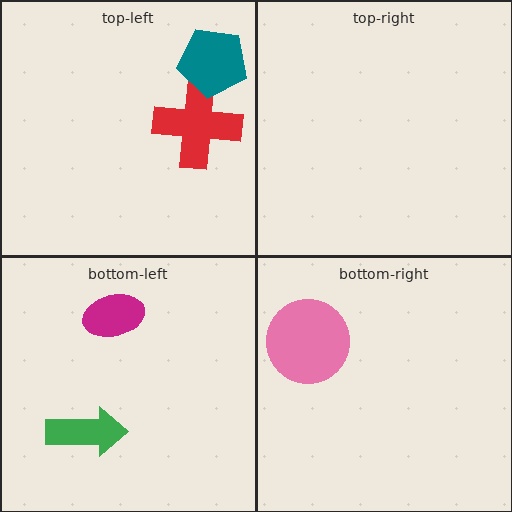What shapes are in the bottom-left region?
The green arrow, the magenta ellipse.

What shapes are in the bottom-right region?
The pink circle.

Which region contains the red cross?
The top-left region.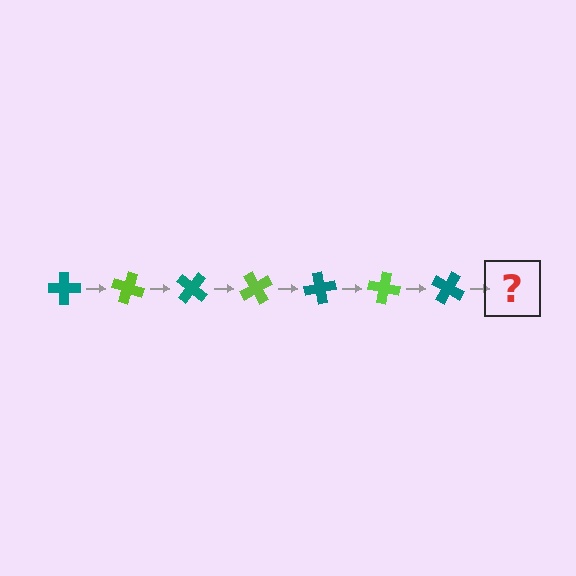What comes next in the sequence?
The next element should be a lime cross, rotated 140 degrees from the start.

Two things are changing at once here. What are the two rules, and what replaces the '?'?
The two rules are that it rotates 20 degrees each step and the color cycles through teal and lime. The '?' should be a lime cross, rotated 140 degrees from the start.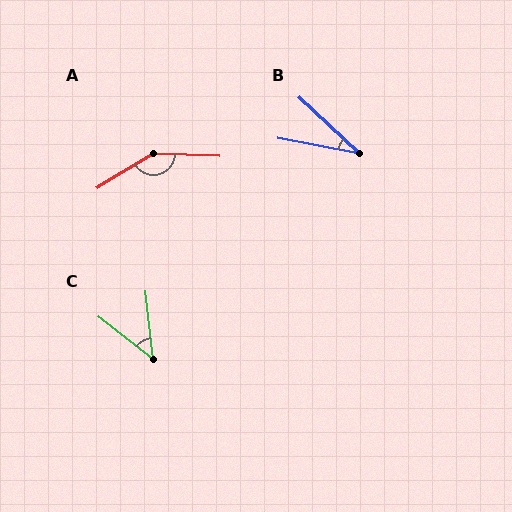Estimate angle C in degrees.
Approximately 46 degrees.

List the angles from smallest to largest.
B (32°), C (46°), A (147°).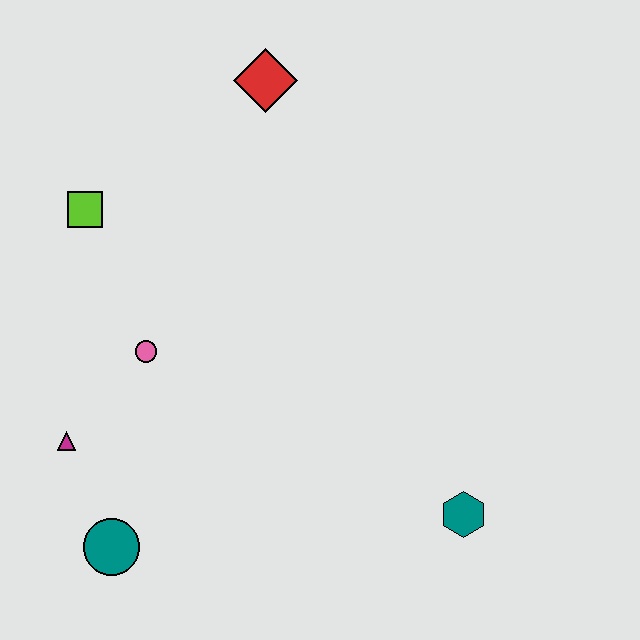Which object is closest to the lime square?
The pink circle is closest to the lime square.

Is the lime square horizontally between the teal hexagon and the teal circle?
No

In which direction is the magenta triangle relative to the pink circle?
The magenta triangle is below the pink circle.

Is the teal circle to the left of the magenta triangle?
No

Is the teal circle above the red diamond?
No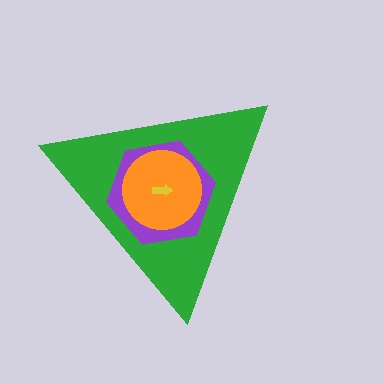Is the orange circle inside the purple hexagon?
Yes.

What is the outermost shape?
The green triangle.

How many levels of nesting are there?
4.